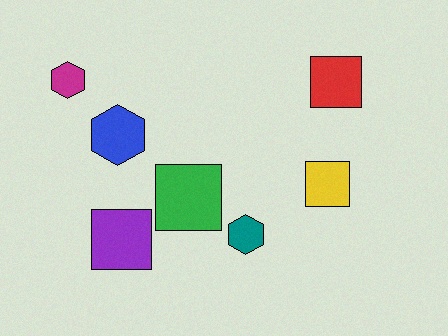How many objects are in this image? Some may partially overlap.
There are 7 objects.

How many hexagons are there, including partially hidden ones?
There are 3 hexagons.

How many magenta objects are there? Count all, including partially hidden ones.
There is 1 magenta object.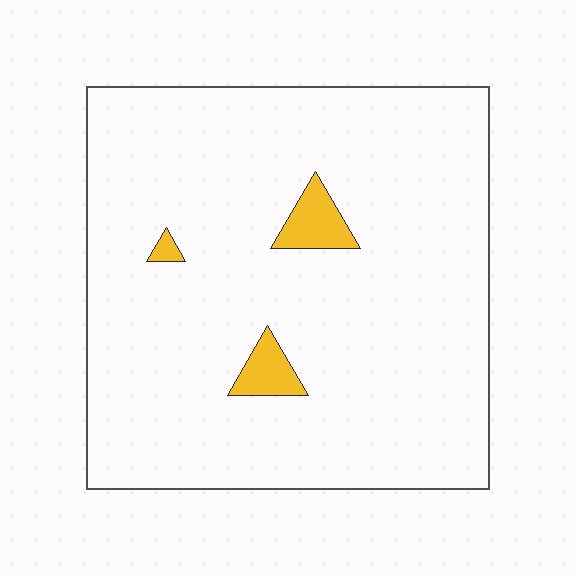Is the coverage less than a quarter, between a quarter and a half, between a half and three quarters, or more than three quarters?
Less than a quarter.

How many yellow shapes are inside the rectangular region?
3.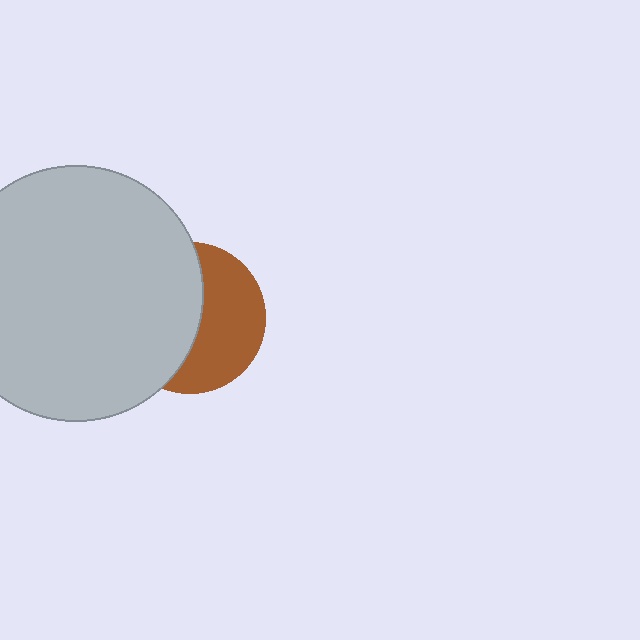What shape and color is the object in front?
The object in front is a light gray circle.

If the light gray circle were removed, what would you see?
You would see the complete brown circle.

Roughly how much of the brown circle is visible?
About half of it is visible (roughly 47%).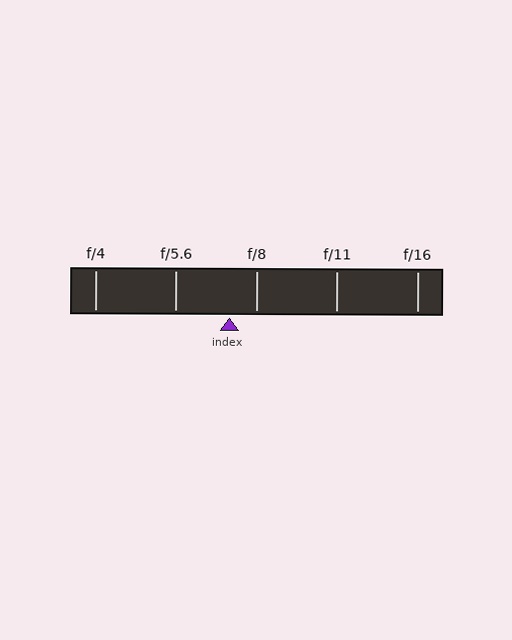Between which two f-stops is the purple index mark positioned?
The index mark is between f/5.6 and f/8.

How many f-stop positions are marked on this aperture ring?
There are 5 f-stop positions marked.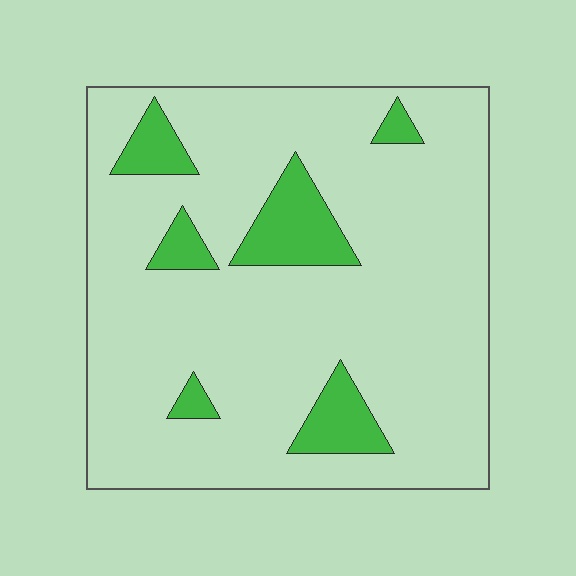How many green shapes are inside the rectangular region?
6.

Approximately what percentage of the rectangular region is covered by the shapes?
Approximately 15%.